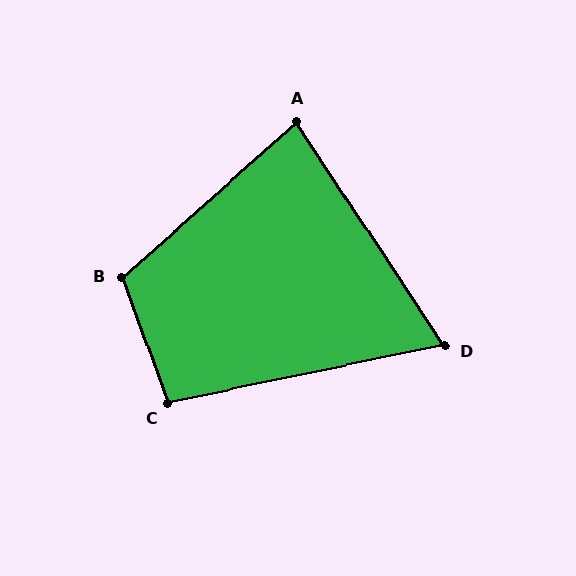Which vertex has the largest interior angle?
B, at approximately 112 degrees.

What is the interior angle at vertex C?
Approximately 98 degrees (obtuse).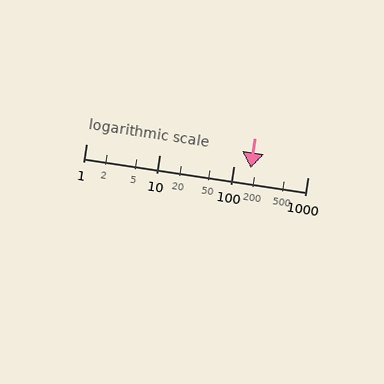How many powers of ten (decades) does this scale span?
The scale spans 3 decades, from 1 to 1000.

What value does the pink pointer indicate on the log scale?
The pointer indicates approximately 170.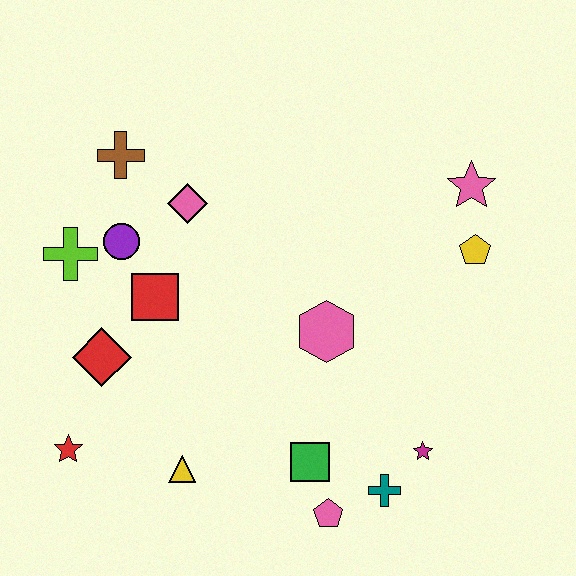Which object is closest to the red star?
The red diamond is closest to the red star.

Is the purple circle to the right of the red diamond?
Yes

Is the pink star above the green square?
Yes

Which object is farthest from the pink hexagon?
The red star is farthest from the pink hexagon.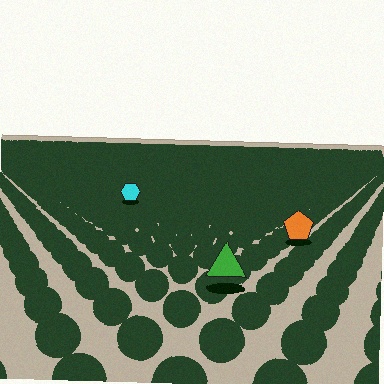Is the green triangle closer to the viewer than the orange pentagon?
Yes. The green triangle is closer — you can tell from the texture gradient: the ground texture is coarser near it.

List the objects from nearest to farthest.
From nearest to farthest: the green triangle, the orange pentagon, the cyan hexagon.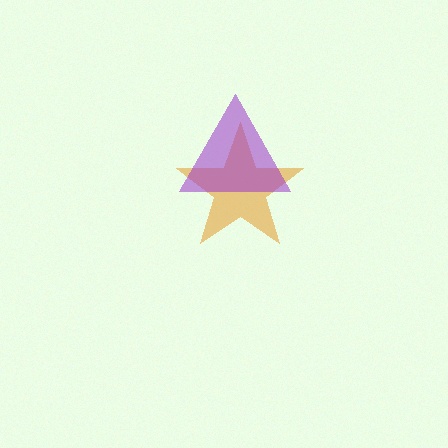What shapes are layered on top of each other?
The layered shapes are: an orange star, a purple triangle.